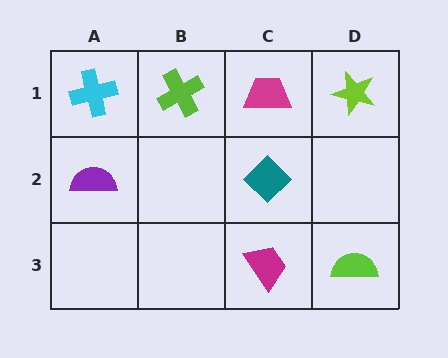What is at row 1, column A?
A cyan cross.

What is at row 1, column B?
A lime cross.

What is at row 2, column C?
A teal diamond.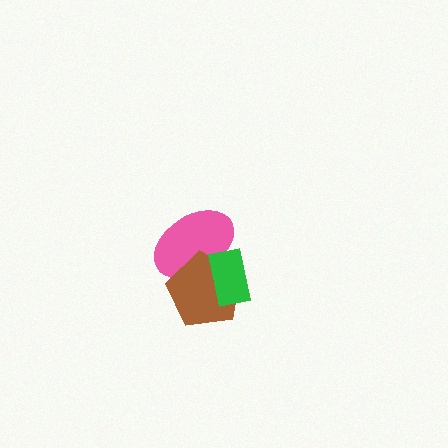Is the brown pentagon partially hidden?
Yes, it is partially covered by another shape.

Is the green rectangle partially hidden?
No, no other shape covers it.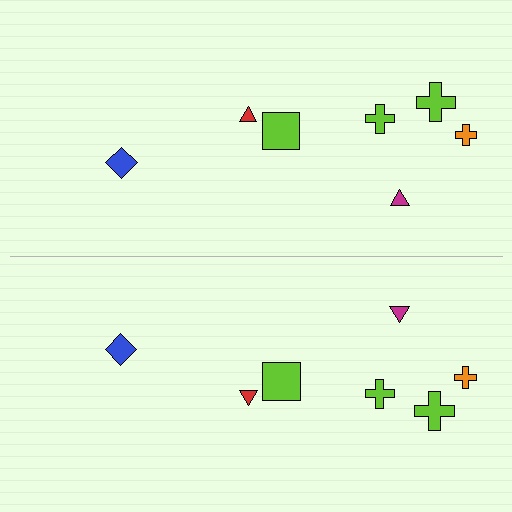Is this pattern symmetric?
Yes, this pattern has bilateral (reflection) symmetry.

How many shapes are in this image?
There are 14 shapes in this image.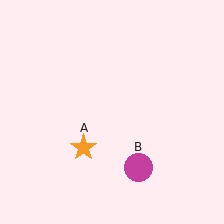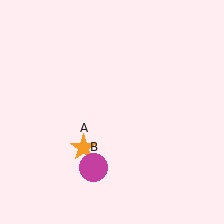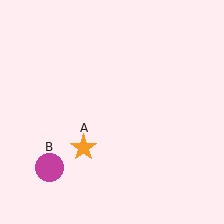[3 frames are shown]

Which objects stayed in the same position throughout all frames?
Orange star (object A) remained stationary.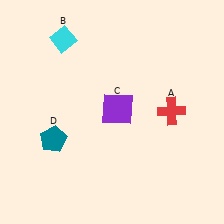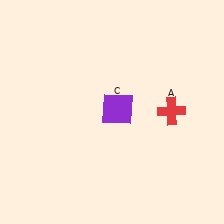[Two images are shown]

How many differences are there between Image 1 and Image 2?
There are 2 differences between the two images.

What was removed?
The teal pentagon (D), the cyan diamond (B) were removed in Image 2.